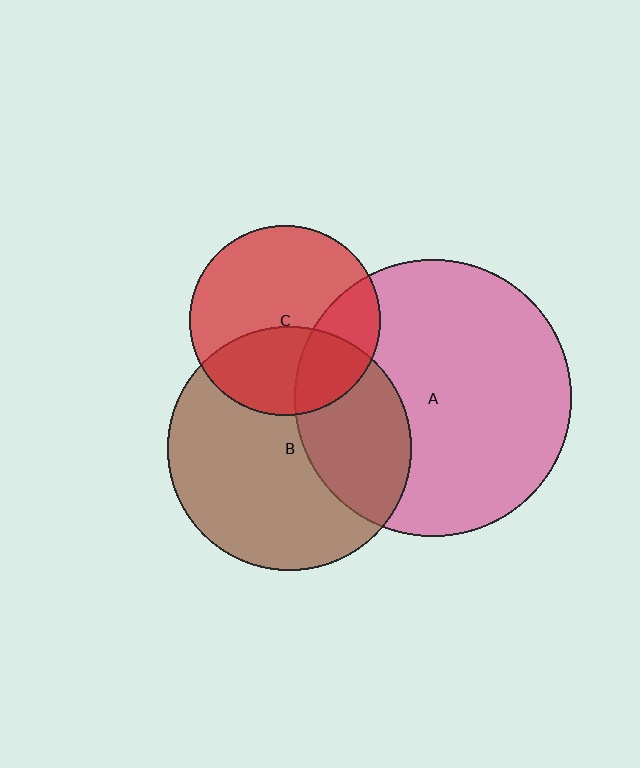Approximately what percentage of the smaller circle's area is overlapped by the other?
Approximately 25%.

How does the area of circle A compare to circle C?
Approximately 2.1 times.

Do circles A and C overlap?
Yes.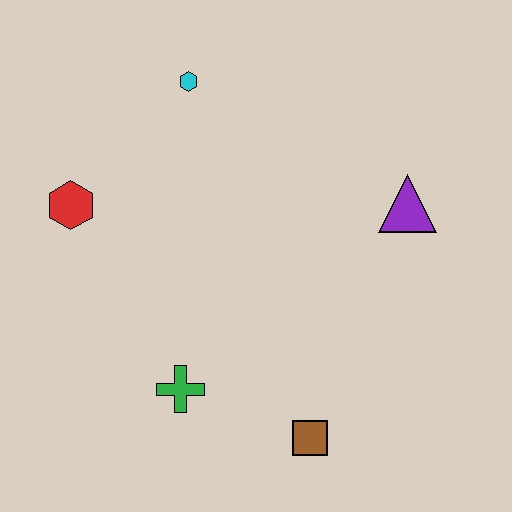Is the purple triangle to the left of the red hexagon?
No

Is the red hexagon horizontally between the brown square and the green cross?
No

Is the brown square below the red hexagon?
Yes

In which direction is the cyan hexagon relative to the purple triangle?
The cyan hexagon is to the left of the purple triangle.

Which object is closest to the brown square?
The green cross is closest to the brown square.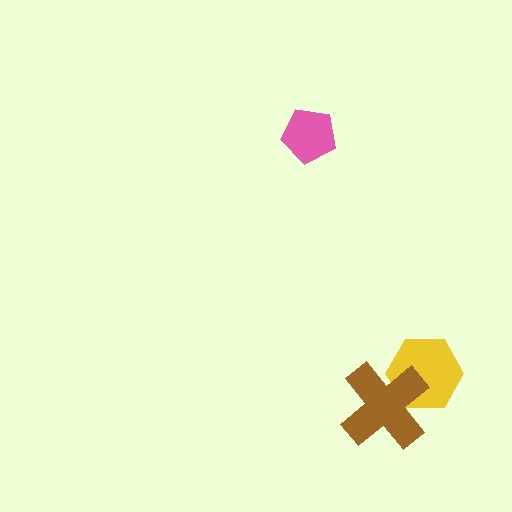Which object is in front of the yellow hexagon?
The brown cross is in front of the yellow hexagon.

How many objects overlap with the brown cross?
1 object overlaps with the brown cross.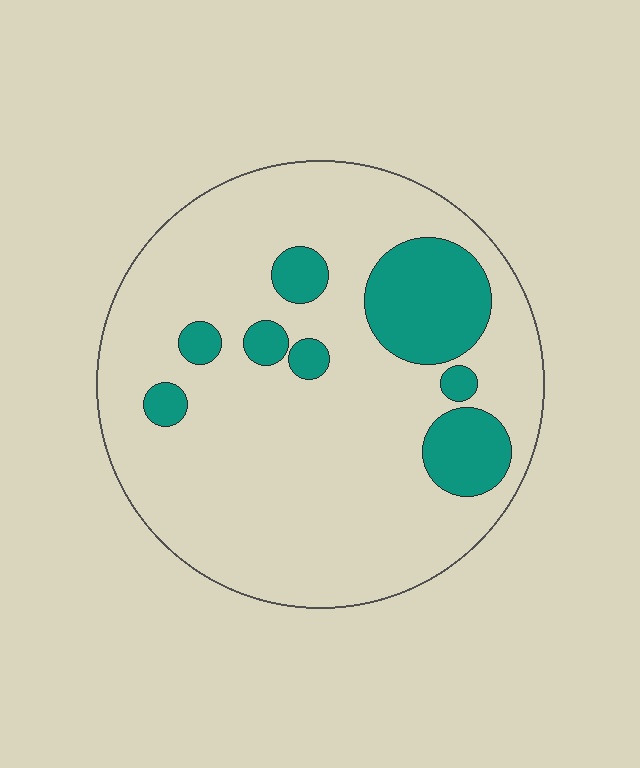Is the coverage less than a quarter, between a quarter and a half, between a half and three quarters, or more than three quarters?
Less than a quarter.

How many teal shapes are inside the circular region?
8.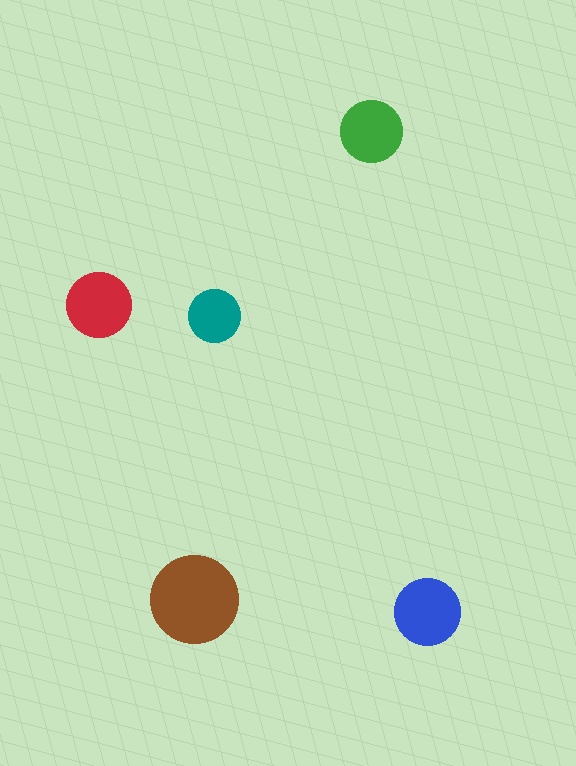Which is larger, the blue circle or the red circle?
The blue one.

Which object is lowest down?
The blue circle is bottommost.